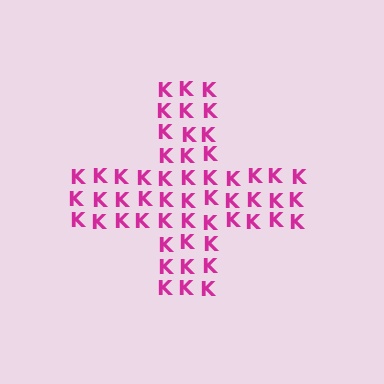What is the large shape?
The large shape is a cross.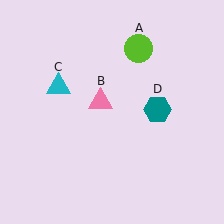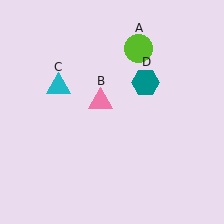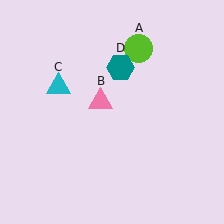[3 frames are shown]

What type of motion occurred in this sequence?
The teal hexagon (object D) rotated counterclockwise around the center of the scene.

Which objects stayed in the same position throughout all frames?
Lime circle (object A) and pink triangle (object B) and cyan triangle (object C) remained stationary.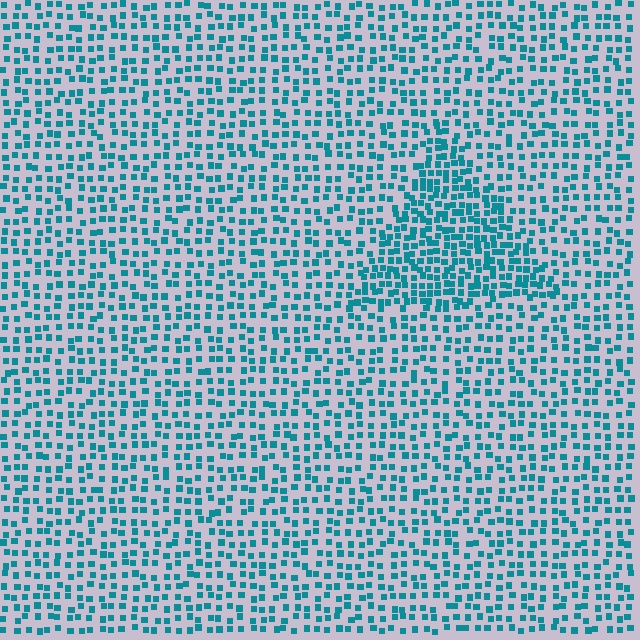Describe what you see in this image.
The image contains small teal elements arranged at two different densities. A triangle-shaped region is visible where the elements are more densely packed than the surrounding area.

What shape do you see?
I see a triangle.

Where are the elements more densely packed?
The elements are more densely packed inside the triangle boundary.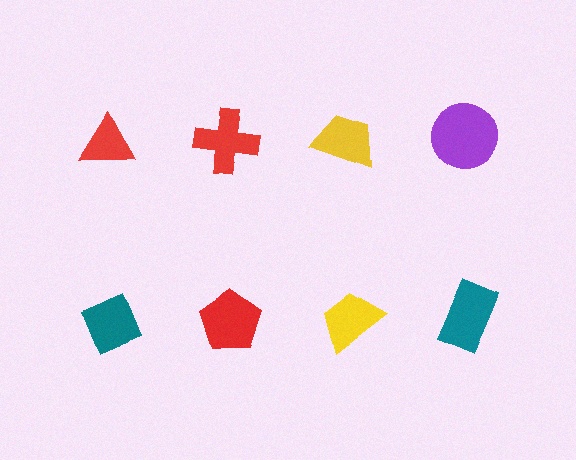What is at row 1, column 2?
A red cross.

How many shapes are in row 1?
4 shapes.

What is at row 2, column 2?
A red pentagon.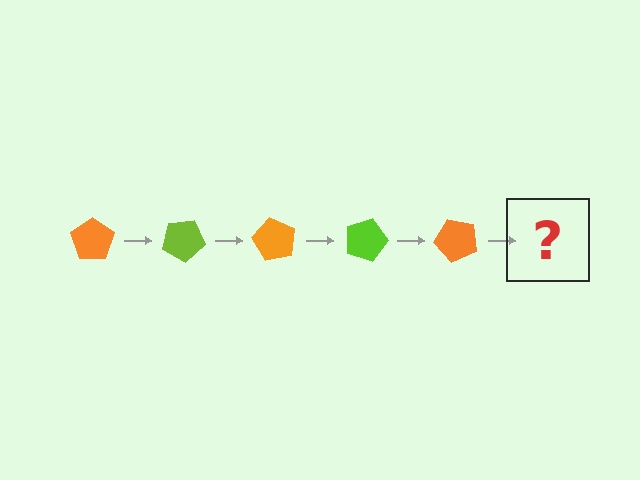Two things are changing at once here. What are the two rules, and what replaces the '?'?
The two rules are that it rotates 30 degrees each step and the color cycles through orange and lime. The '?' should be a lime pentagon, rotated 150 degrees from the start.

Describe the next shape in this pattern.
It should be a lime pentagon, rotated 150 degrees from the start.